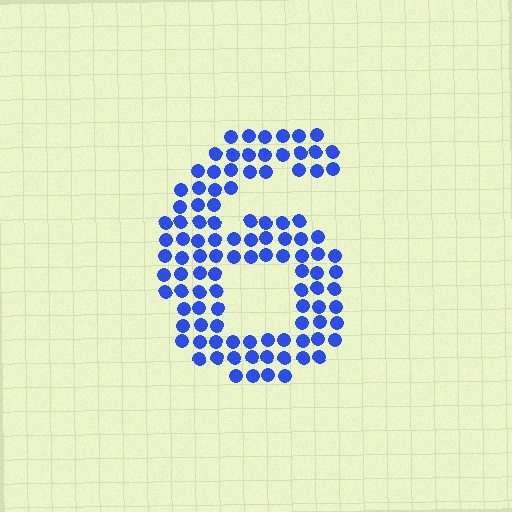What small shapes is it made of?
It is made of small circles.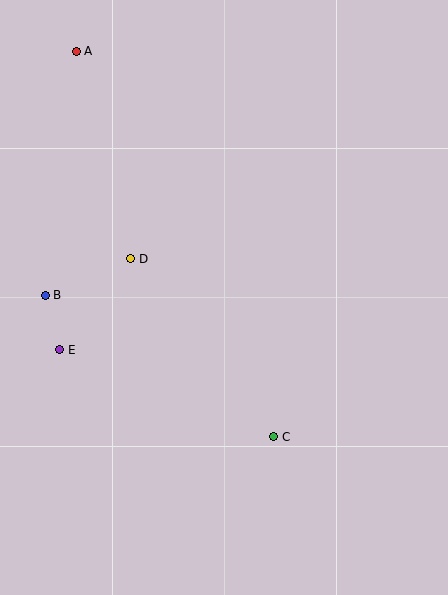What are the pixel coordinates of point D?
Point D is at (131, 259).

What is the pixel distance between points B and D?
The distance between B and D is 93 pixels.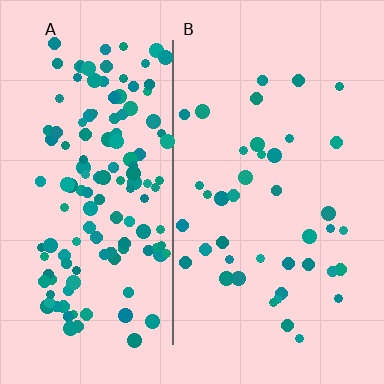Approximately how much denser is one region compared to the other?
Approximately 3.5× — region A over region B.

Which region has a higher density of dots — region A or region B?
A (the left).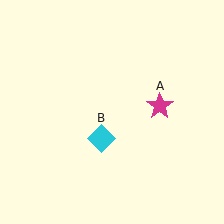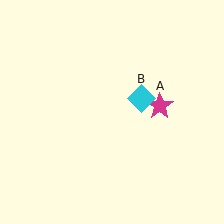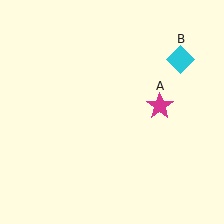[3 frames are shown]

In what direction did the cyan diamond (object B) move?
The cyan diamond (object B) moved up and to the right.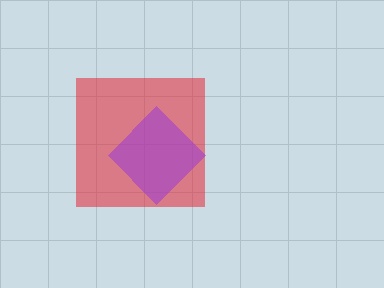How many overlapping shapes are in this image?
There are 2 overlapping shapes in the image.